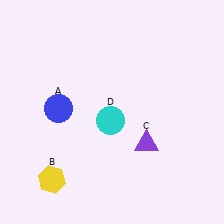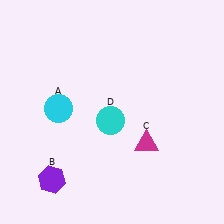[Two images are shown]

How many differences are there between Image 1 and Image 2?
There are 3 differences between the two images.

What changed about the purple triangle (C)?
In Image 1, C is purple. In Image 2, it changed to magenta.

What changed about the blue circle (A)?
In Image 1, A is blue. In Image 2, it changed to cyan.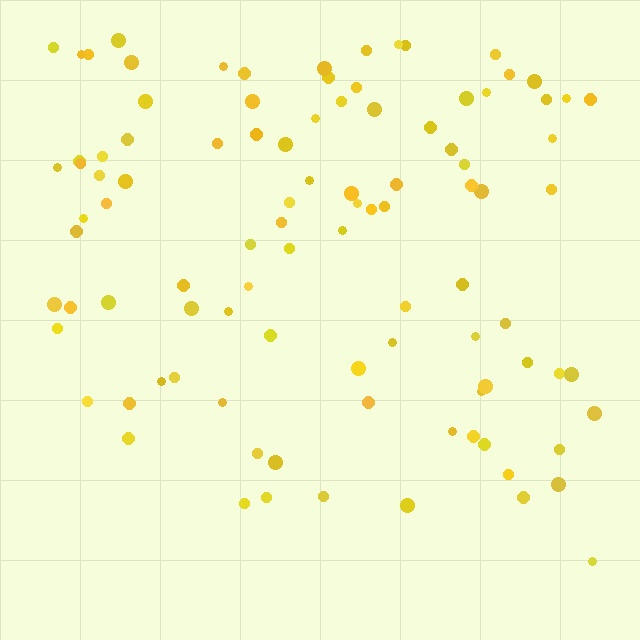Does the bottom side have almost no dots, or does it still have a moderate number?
Still a moderate number, just noticeably fewer than the top.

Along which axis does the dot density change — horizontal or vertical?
Vertical.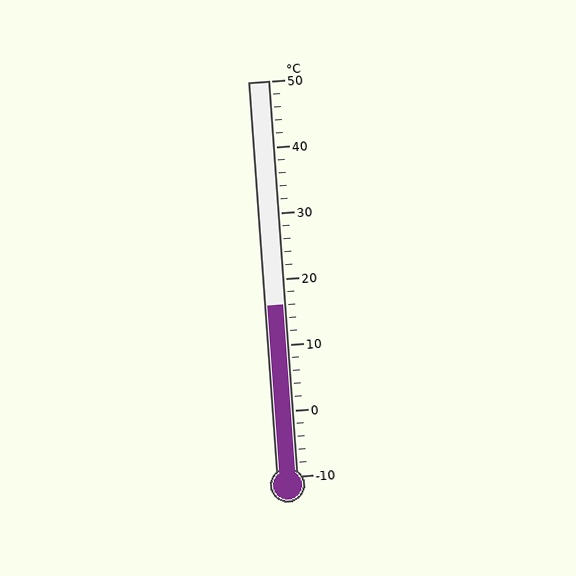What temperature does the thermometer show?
The thermometer shows approximately 16°C.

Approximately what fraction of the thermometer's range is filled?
The thermometer is filled to approximately 45% of its range.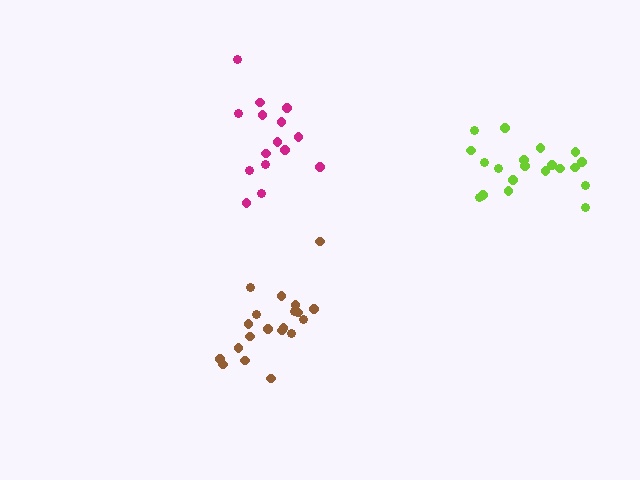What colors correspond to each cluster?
The clusters are colored: brown, magenta, lime.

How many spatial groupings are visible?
There are 3 spatial groupings.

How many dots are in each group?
Group 1: 20 dots, Group 2: 15 dots, Group 3: 20 dots (55 total).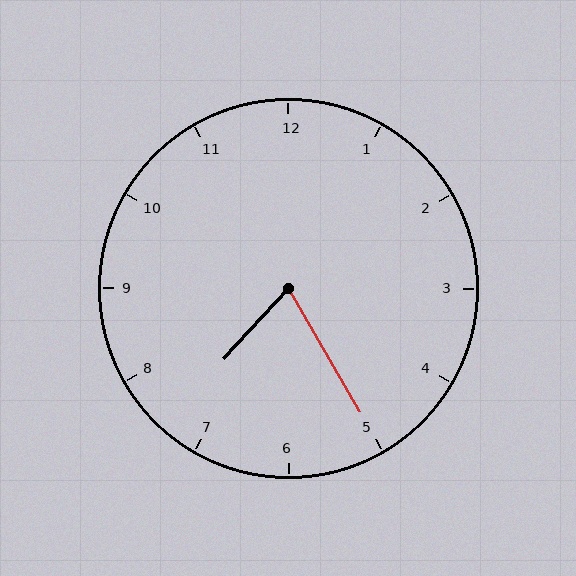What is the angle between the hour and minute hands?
Approximately 72 degrees.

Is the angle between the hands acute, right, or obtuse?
It is acute.